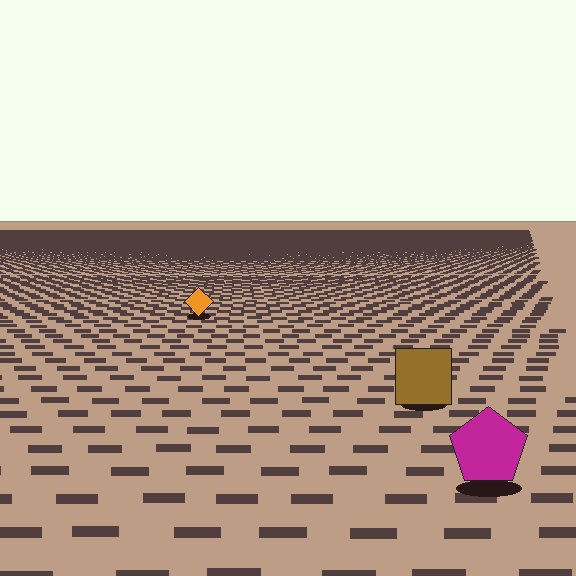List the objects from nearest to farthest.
From nearest to farthest: the magenta pentagon, the brown square, the orange diamond.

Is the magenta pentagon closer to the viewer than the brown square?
Yes. The magenta pentagon is closer — you can tell from the texture gradient: the ground texture is coarser near it.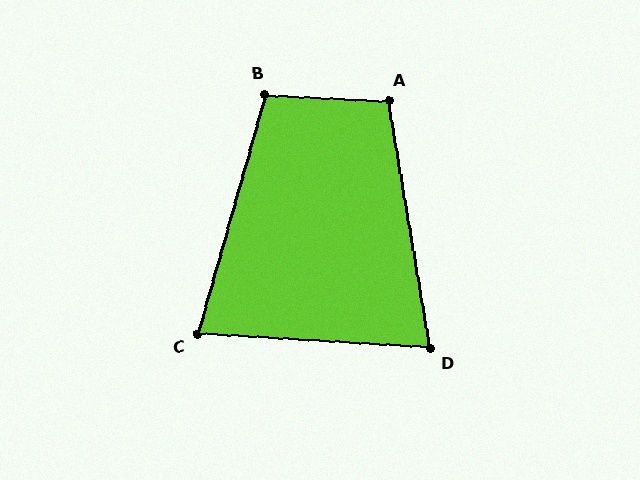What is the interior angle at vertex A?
Approximately 102 degrees (obtuse).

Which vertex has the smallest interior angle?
D, at approximately 77 degrees.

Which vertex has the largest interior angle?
B, at approximately 103 degrees.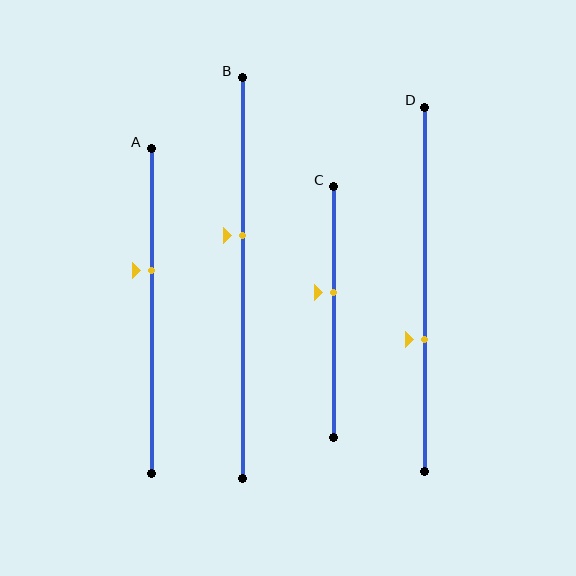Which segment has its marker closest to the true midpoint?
Segment C has its marker closest to the true midpoint.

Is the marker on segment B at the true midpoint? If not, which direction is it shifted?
No, the marker on segment B is shifted upward by about 11% of the segment length.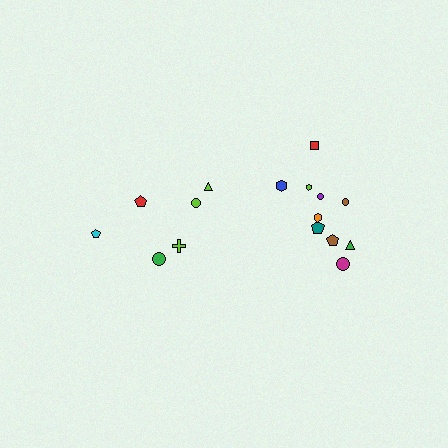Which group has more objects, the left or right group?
The right group.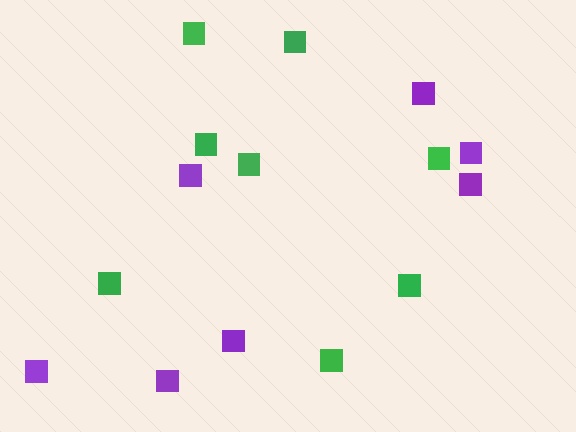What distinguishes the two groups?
There are 2 groups: one group of purple squares (7) and one group of green squares (8).